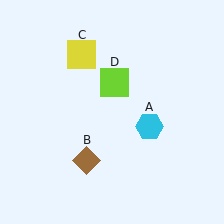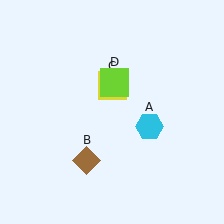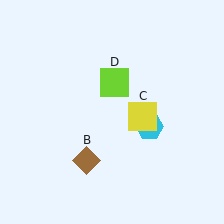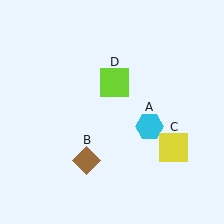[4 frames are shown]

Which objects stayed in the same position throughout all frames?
Cyan hexagon (object A) and brown diamond (object B) and lime square (object D) remained stationary.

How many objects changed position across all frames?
1 object changed position: yellow square (object C).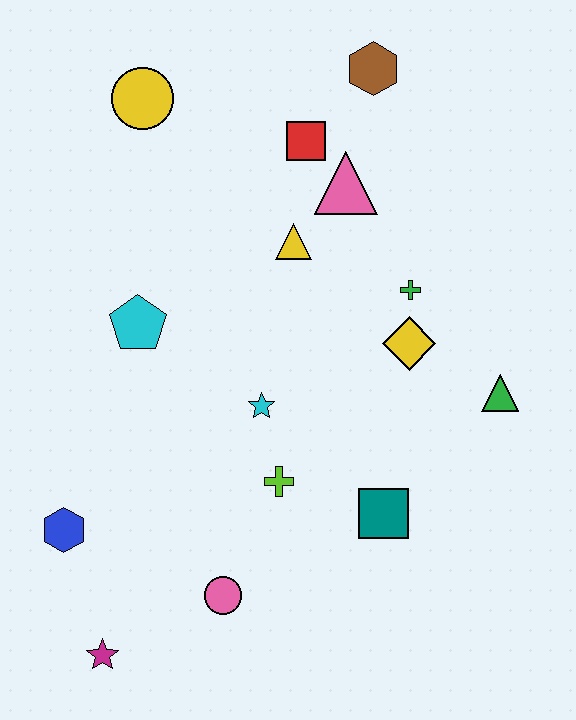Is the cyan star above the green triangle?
No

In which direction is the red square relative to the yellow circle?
The red square is to the right of the yellow circle.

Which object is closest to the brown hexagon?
The red square is closest to the brown hexagon.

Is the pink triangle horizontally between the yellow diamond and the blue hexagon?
Yes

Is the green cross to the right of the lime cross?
Yes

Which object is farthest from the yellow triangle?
The magenta star is farthest from the yellow triangle.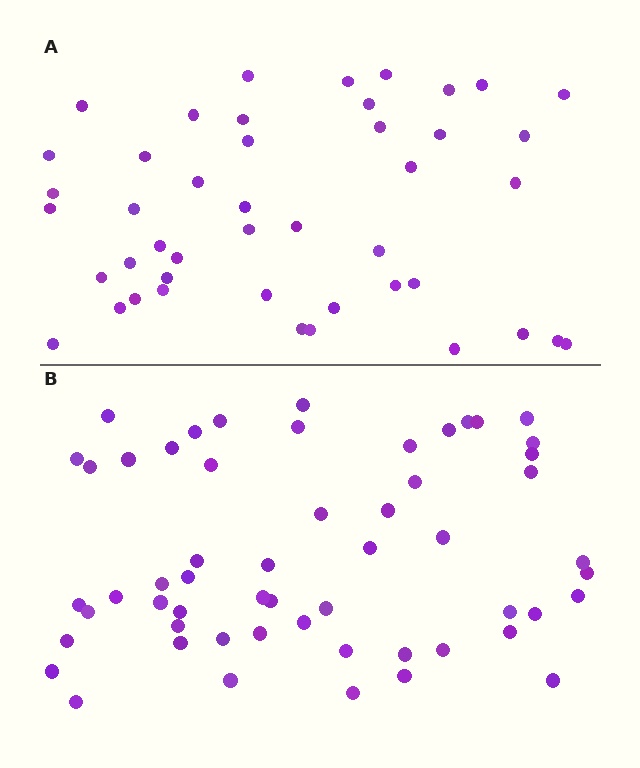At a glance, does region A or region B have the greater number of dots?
Region B (the bottom region) has more dots.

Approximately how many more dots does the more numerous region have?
Region B has roughly 12 or so more dots than region A.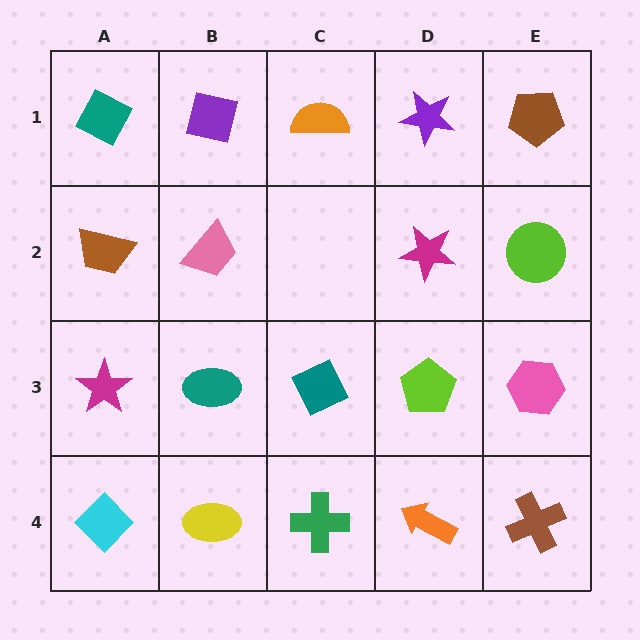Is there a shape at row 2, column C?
No, that cell is empty.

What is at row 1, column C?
An orange semicircle.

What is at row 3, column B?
A teal ellipse.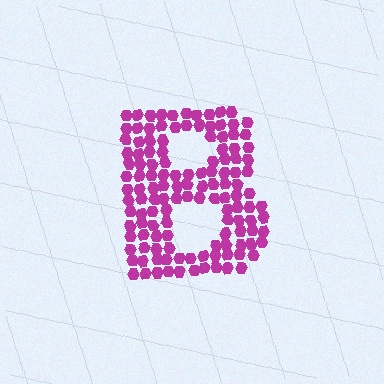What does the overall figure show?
The overall figure shows the letter B.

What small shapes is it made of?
It is made of small hexagons.